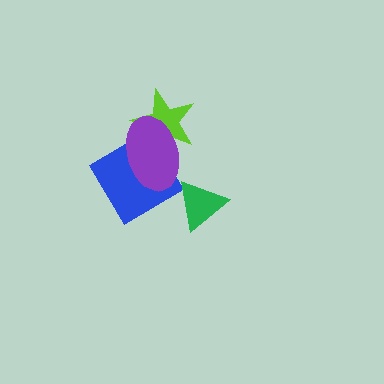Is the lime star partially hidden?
Yes, it is partially covered by another shape.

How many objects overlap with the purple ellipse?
2 objects overlap with the purple ellipse.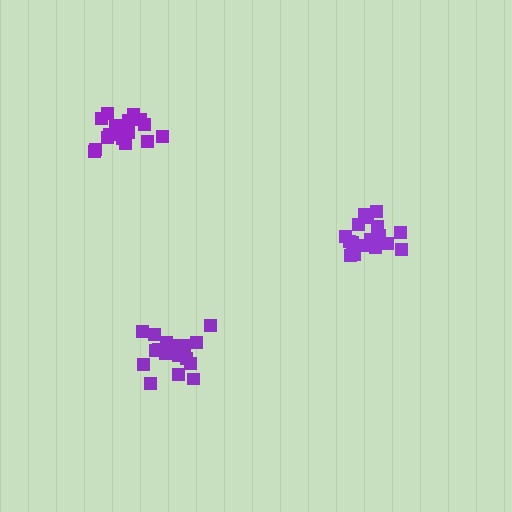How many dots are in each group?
Group 1: 19 dots, Group 2: 18 dots, Group 3: 19 dots (56 total).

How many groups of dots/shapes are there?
There are 3 groups.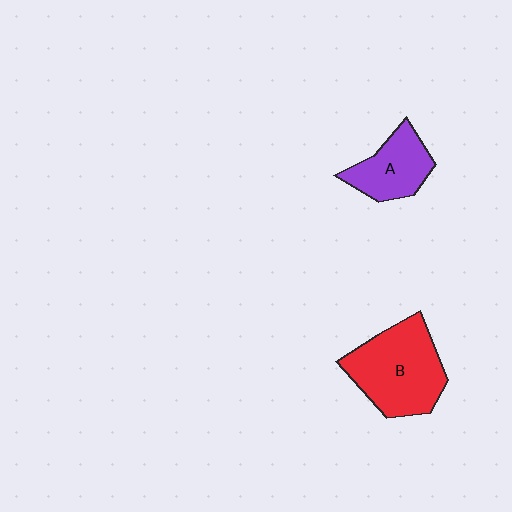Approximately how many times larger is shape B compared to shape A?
Approximately 1.7 times.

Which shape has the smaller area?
Shape A (purple).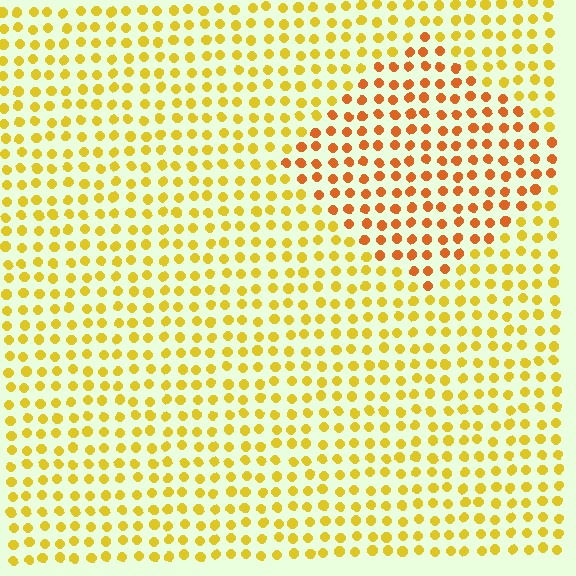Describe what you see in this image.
The image is filled with small yellow elements in a uniform arrangement. A diamond-shaped region is visible where the elements are tinted to a slightly different hue, forming a subtle color boundary.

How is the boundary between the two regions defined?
The boundary is defined purely by a slight shift in hue (about 32 degrees). Spacing, size, and orientation are identical on both sides.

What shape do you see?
I see a diamond.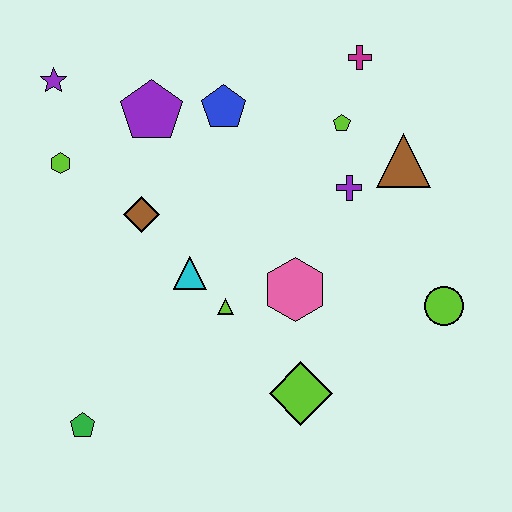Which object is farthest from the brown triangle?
The green pentagon is farthest from the brown triangle.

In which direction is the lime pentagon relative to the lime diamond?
The lime pentagon is above the lime diamond.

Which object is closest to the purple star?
The lime hexagon is closest to the purple star.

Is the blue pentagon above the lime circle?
Yes